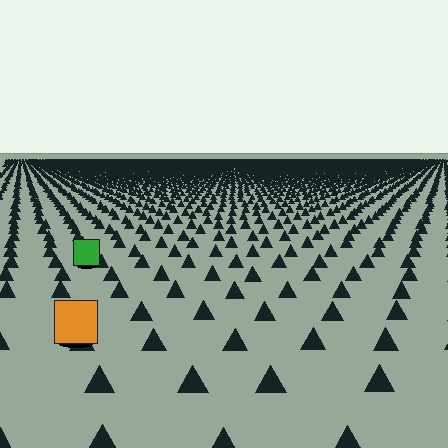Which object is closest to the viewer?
The orange square is closest. The texture marks near it are larger and more spread out.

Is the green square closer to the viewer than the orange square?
No. The orange square is closer — you can tell from the texture gradient: the ground texture is coarser near it.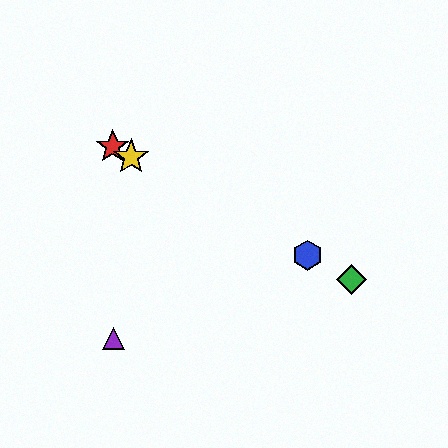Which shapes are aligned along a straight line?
The red star, the blue hexagon, the green diamond, the yellow star are aligned along a straight line.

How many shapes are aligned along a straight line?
4 shapes (the red star, the blue hexagon, the green diamond, the yellow star) are aligned along a straight line.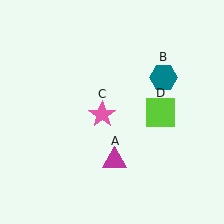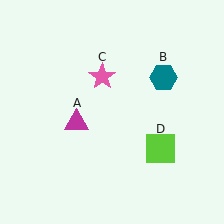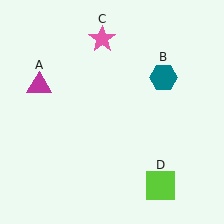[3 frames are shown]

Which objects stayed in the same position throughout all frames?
Teal hexagon (object B) remained stationary.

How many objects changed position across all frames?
3 objects changed position: magenta triangle (object A), pink star (object C), lime square (object D).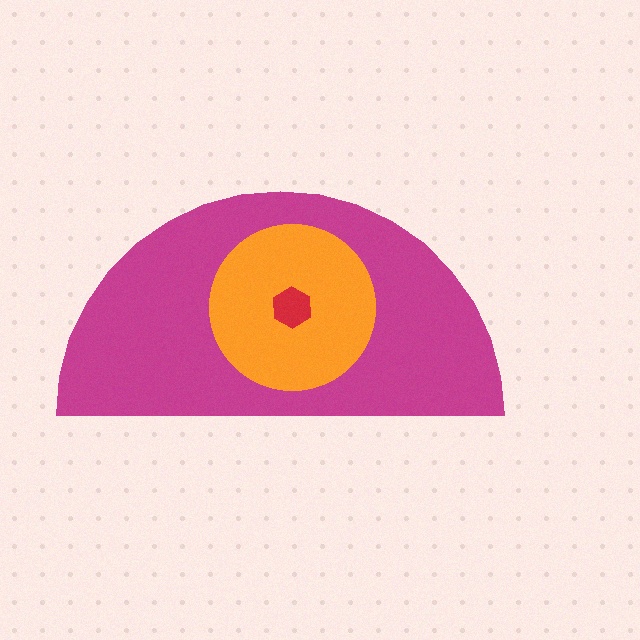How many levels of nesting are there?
3.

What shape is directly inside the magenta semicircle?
The orange circle.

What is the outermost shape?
The magenta semicircle.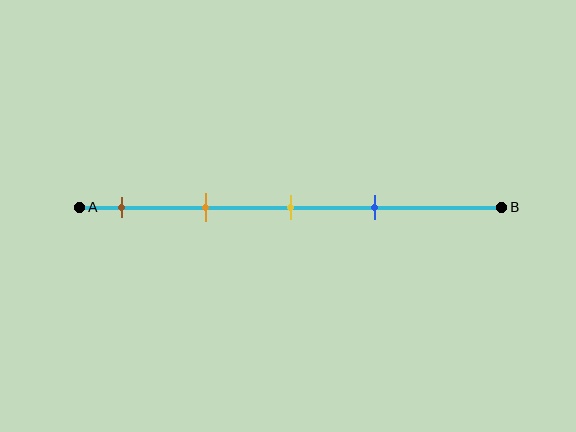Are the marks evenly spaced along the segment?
Yes, the marks are approximately evenly spaced.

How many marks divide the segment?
There are 4 marks dividing the segment.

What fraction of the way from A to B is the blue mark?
The blue mark is approximately 70% (0.7) of the way from A to B.